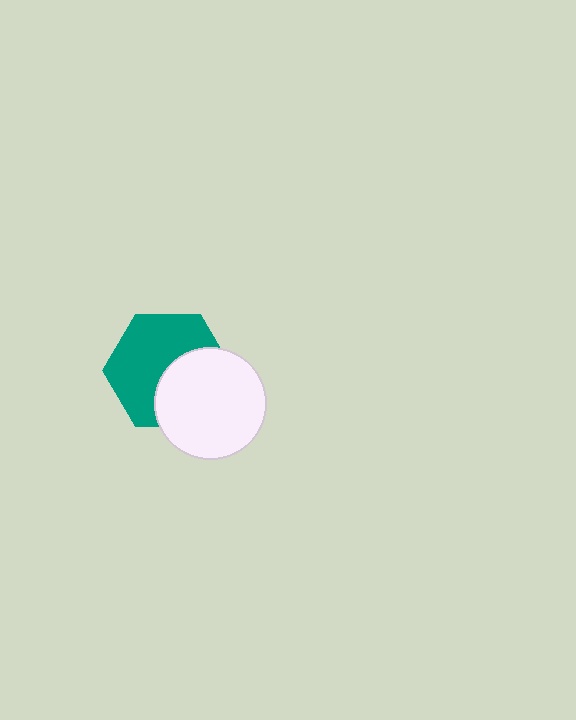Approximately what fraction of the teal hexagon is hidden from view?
Roughly 41% of the teal hexagon is hidden behind the white circle.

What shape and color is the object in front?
The object in front is a white circle.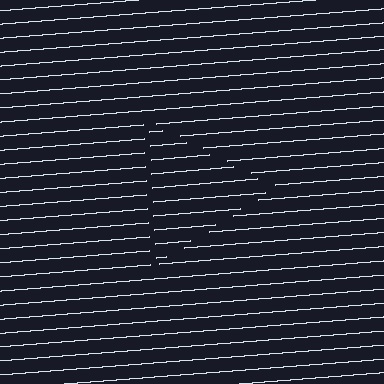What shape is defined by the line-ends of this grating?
An illusory triangle. The interior of the shape contains the same grating, shifted by half a period — the contour is defined by the phase discontinuity where line-ends from the inner and outer gratings abut.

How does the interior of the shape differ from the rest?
The interior of the shape contains the same grating, shifted by half a period — the contour is defined by the phase discontinuity where line-ends from the inner and outer gratings abut.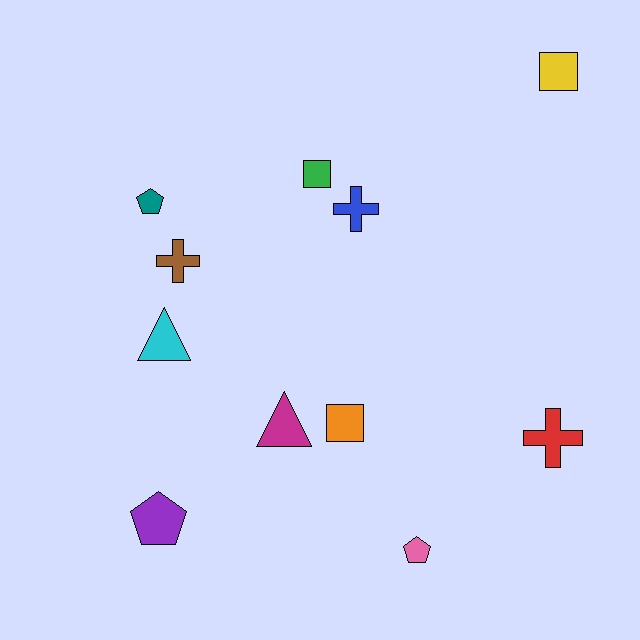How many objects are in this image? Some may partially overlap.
There are 11 objects.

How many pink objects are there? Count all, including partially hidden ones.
There is 1 pink object.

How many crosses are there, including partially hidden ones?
There are 3 crosses.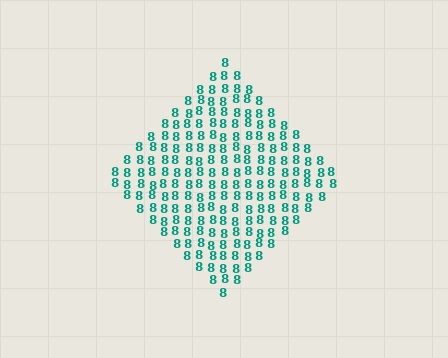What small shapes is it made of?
It is made of small digit 8's.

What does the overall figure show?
The overall figure shows a diamond.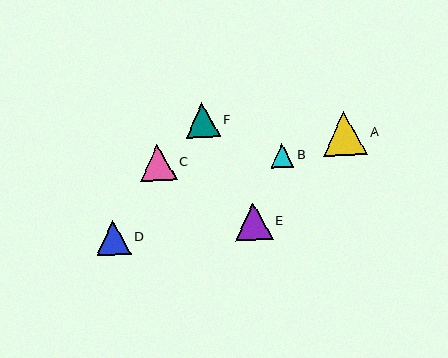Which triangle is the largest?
Triangle A is the largest with a size of approximately 44 pixels.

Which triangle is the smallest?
Triangle B is the smallest with a size of approximately 23 pixels.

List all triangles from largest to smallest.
From largest to smallest: A, E, C, F, D, B.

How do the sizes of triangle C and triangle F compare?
Triangle C and triangle F are approximately the same size.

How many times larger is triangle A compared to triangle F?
Triangle A is approximately 1.3 times the size of triangle F.